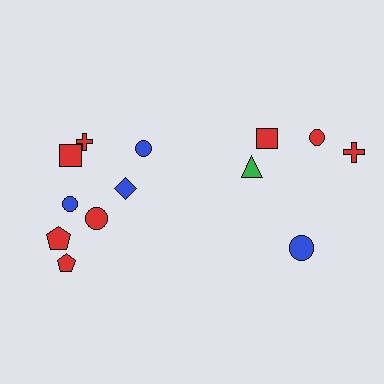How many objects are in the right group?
There are 5 objects.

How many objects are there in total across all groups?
There are 13 objects.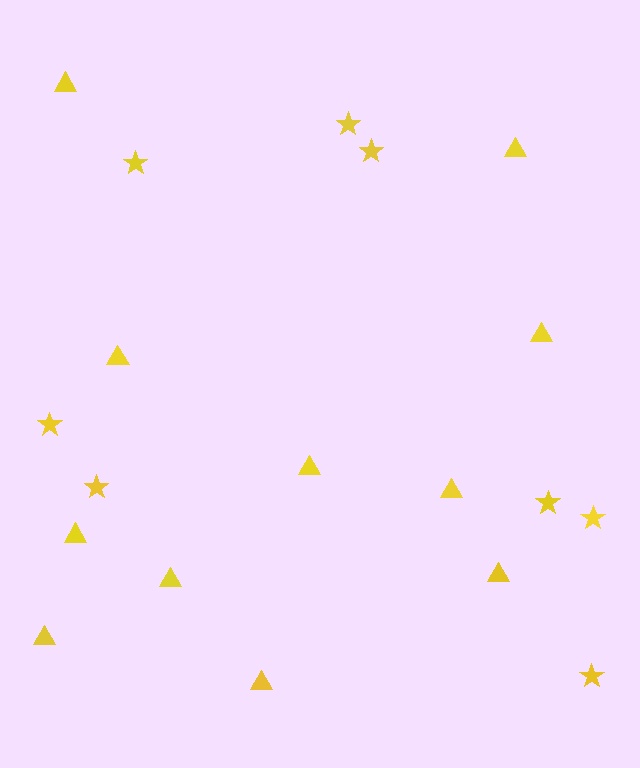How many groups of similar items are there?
There are 2 groups: one group of stars (8) and one group of triangles (11).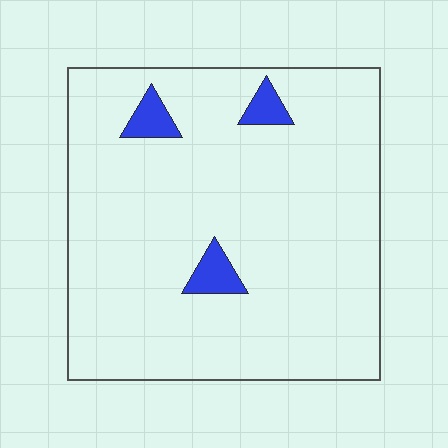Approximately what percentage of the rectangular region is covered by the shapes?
Approximately 5%.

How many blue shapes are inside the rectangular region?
3.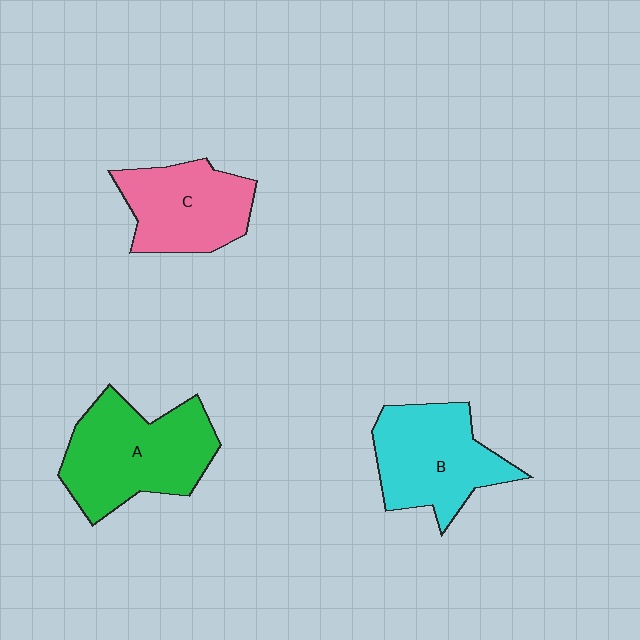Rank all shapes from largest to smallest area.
From largest to smallest: A (green), B (cyan), C (pink).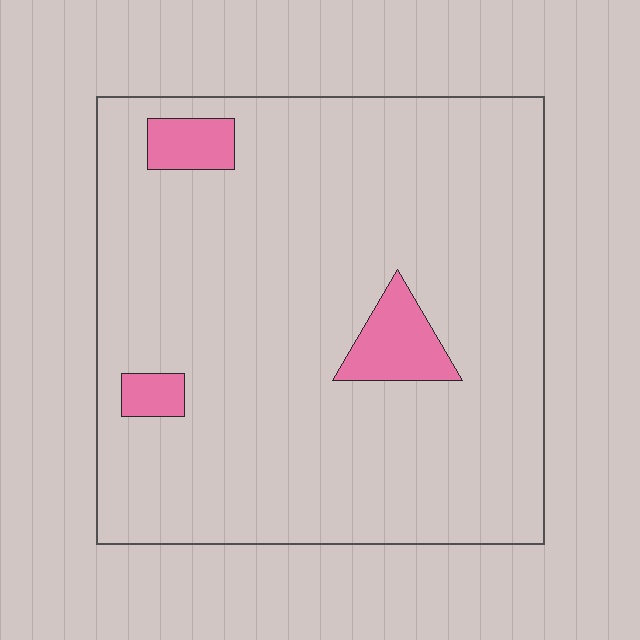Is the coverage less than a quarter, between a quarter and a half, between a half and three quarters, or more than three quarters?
Less than a quarter.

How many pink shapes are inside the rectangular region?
3.